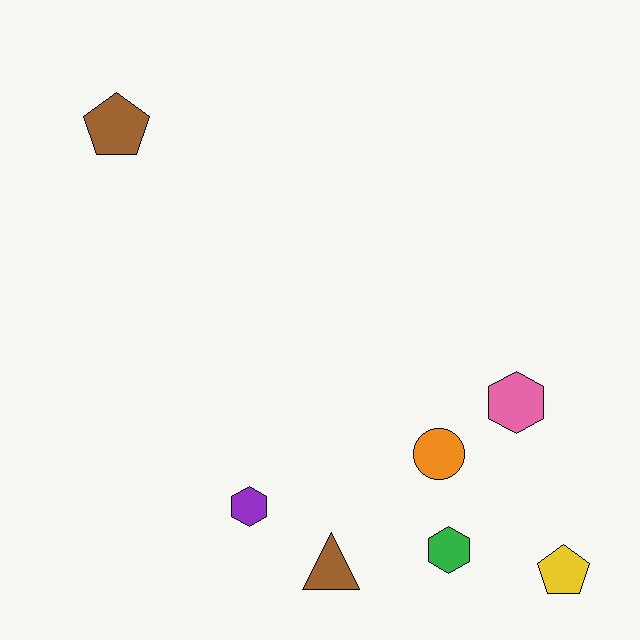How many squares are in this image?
There are no squares.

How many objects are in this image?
There are 7 objects.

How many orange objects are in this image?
There is 1 orange object.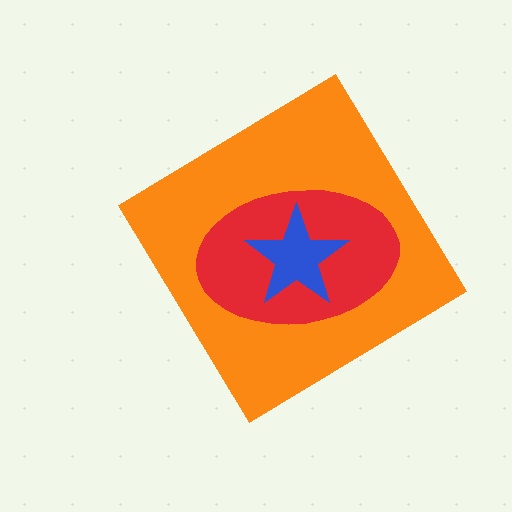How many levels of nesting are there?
3.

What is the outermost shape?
The orange diamond.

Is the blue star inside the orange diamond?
Yes.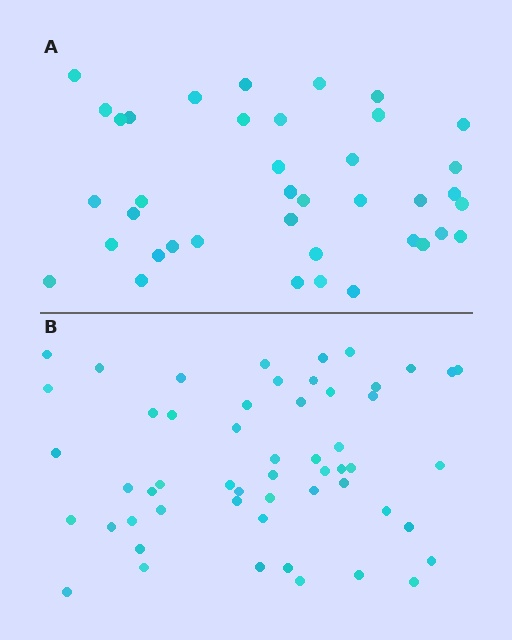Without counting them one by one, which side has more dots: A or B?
Region B (the bottom region) has more dots.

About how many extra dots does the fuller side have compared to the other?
Region B has approximately 15 more dots than region A.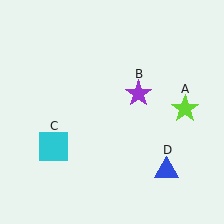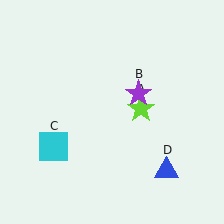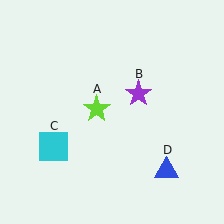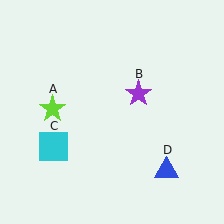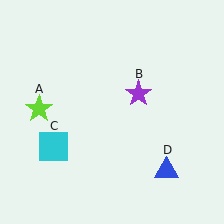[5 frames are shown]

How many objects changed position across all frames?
1 object changed position: lime star (object A).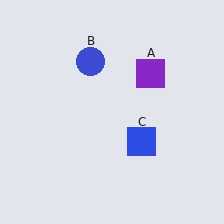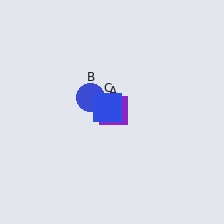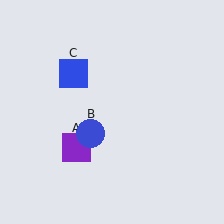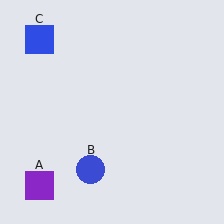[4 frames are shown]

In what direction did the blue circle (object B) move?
The blue circle (object B) moved down.